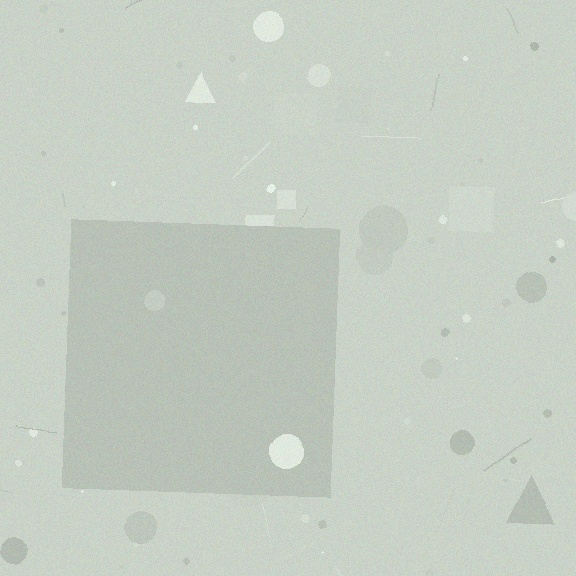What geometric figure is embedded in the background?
A square is embedded in the background.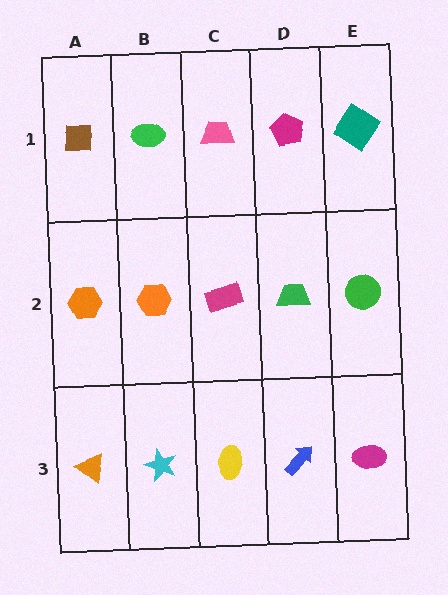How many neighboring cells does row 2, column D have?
4.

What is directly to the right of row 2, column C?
A green trapezoid.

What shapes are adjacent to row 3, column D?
A green trapezoid (row 2, column D), a yellow ellipse (row 3, column C), a magenta ellipse (row 3, column E).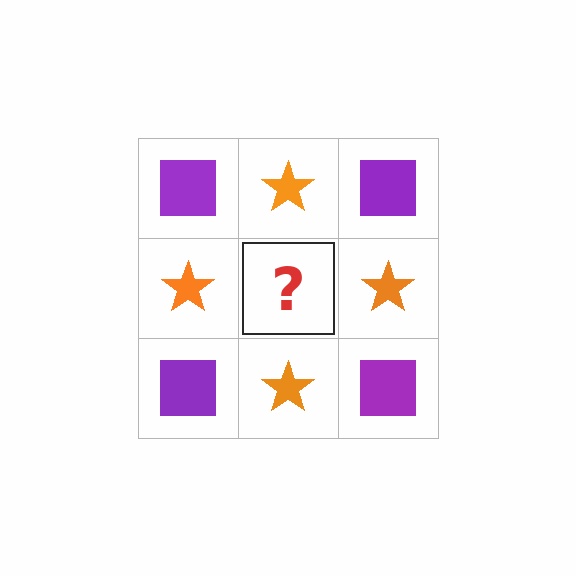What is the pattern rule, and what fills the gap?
The rule is that it alternates purple square and orange star in a checkerboard pattern. The gap should be filled with a purple square.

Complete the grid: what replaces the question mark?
The question mark should be replaced with a purple square.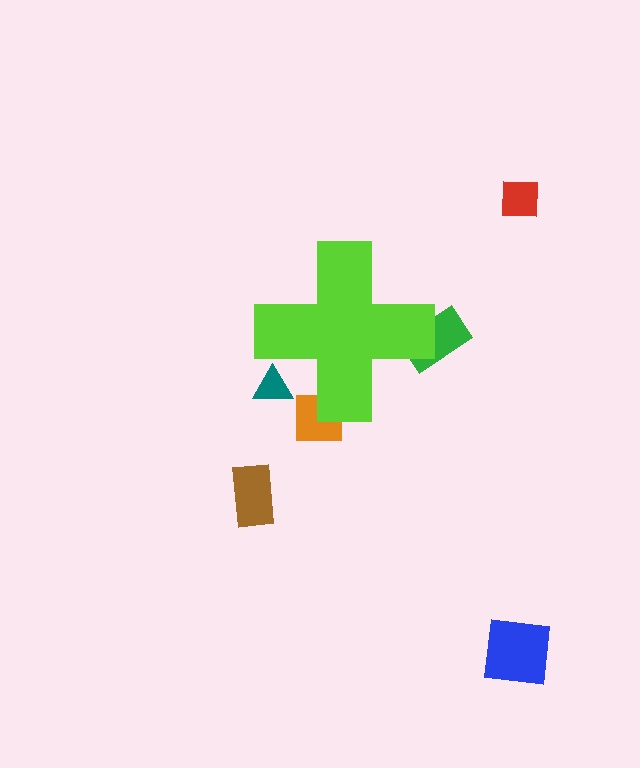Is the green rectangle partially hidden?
Yes, the green rectangle is partially hidden behind the lime cross.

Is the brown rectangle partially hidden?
No, the brown rectangle is fully visible.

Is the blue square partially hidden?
No, the blue square is fully visible.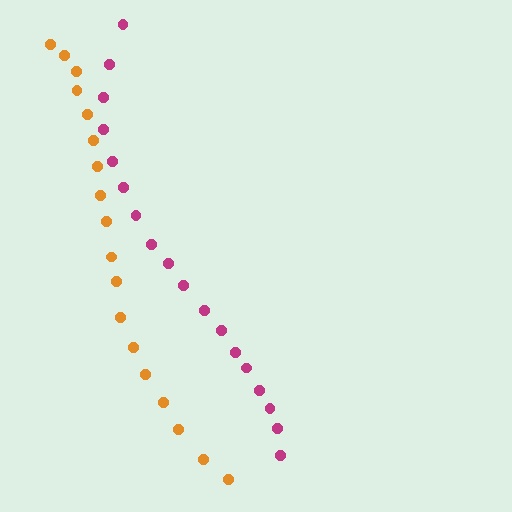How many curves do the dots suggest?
There are 2 distinct paths.